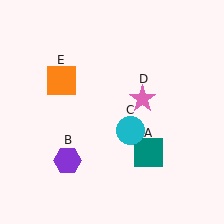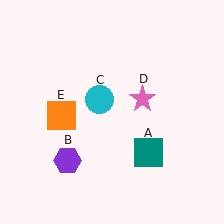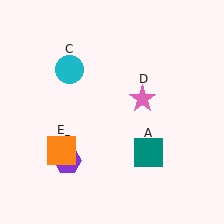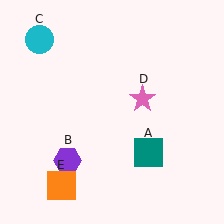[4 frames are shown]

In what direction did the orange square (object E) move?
The orange square (object E) moved down.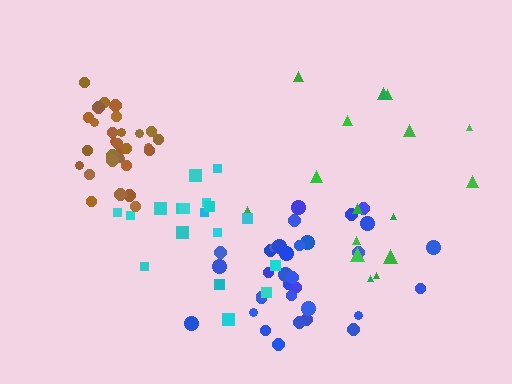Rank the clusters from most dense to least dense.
brown, blue, cyan, green.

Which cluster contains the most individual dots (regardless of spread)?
Blue (35).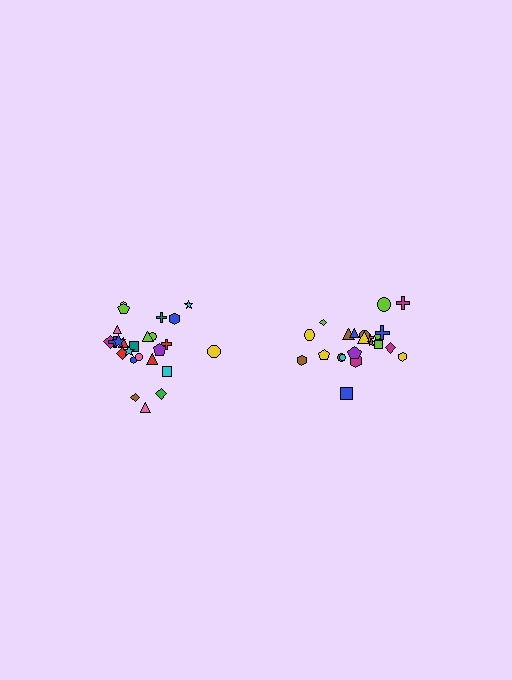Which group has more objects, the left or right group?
The left group.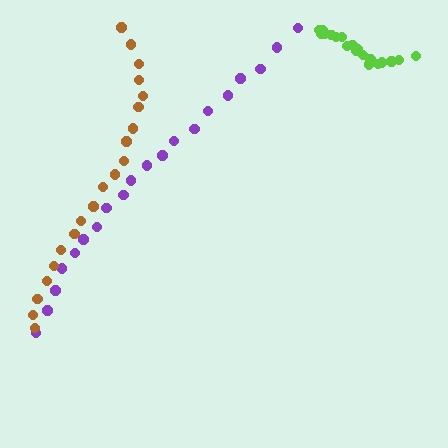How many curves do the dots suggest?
There are 3 distinct paths.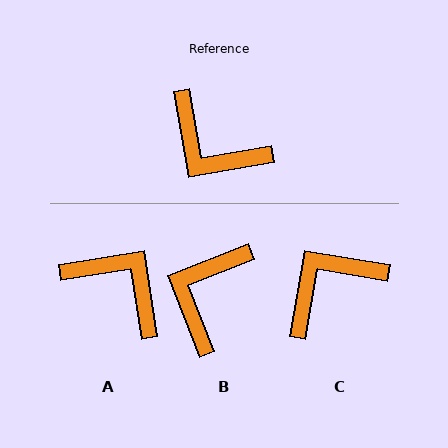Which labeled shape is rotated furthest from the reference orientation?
A, about 179 degrees away.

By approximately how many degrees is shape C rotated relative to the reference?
Approximately 110 degrees clockwise.